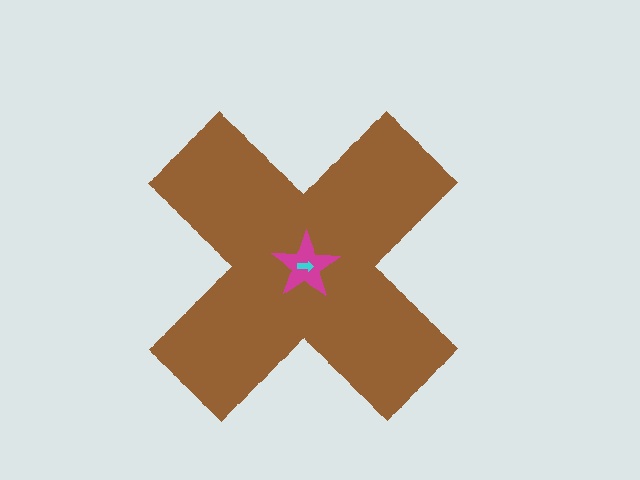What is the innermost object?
The cyan arrow.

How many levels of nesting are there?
3.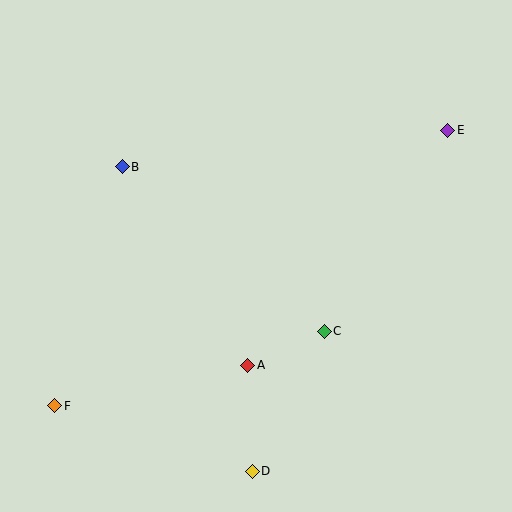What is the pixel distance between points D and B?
The distance between D and B is 331 pixels.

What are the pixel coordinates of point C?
Point C is at (324, 331).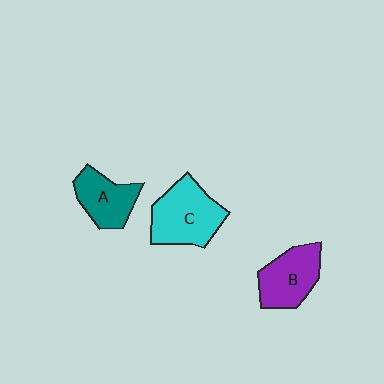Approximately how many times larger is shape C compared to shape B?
Approximately 1.2 times.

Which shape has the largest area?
Shape C (cyan).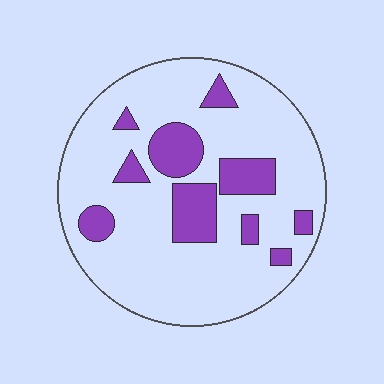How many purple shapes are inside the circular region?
10.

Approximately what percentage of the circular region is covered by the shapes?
Approximately 20%.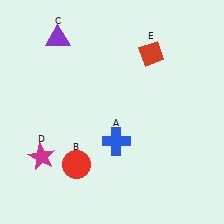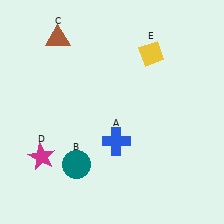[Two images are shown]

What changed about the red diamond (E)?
In Image 1, E is red. In Image 2, it changed to yellow.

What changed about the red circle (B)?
In Image 1, B is red. In Image 2, it changed to teal.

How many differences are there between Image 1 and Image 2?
There are 3 differences between the two images.